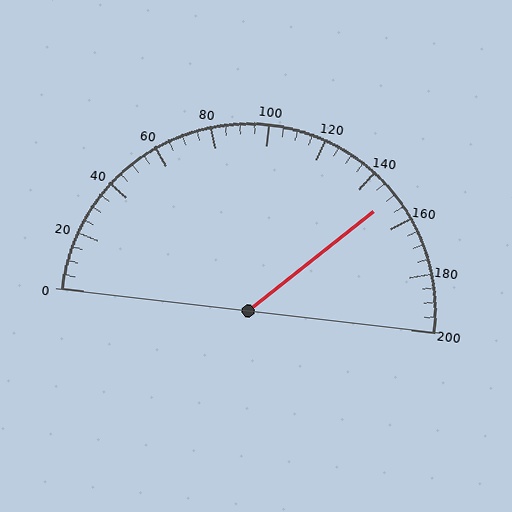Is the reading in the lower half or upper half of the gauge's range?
The reading is in the upper half of the range (0 to 200).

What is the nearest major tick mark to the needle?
The nearest major tick mark is 160.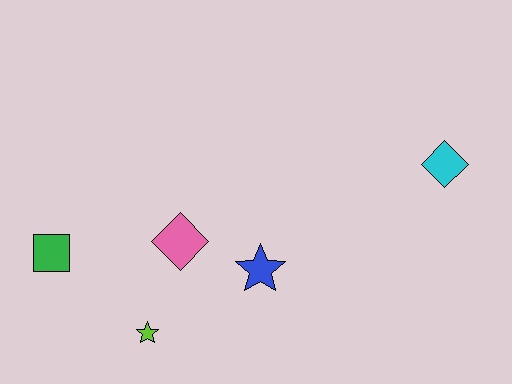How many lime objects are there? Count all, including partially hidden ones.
There is 1 lime object.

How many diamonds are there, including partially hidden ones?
There are 2 diamonds.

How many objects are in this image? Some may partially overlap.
There are 5 objects.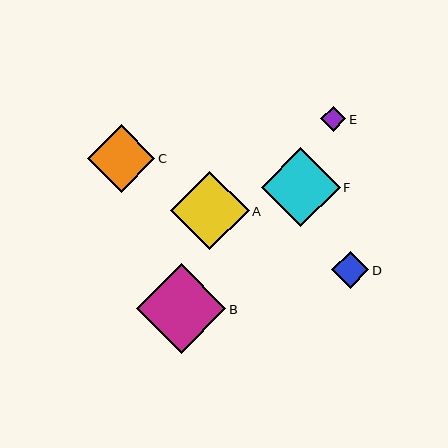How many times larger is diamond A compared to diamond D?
Diamond A is approximately 2.1 times the size of diamond D.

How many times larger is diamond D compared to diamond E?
Diamond D is approximately 1.5 times the size of diamond E.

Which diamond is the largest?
Diamond B is the largest with a size of approximately 89 pixels.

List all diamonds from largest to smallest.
From largest to smallest: B, A, F, C, D, E.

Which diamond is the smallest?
Diamond E is the smallest with a size of approximately 25 pixels.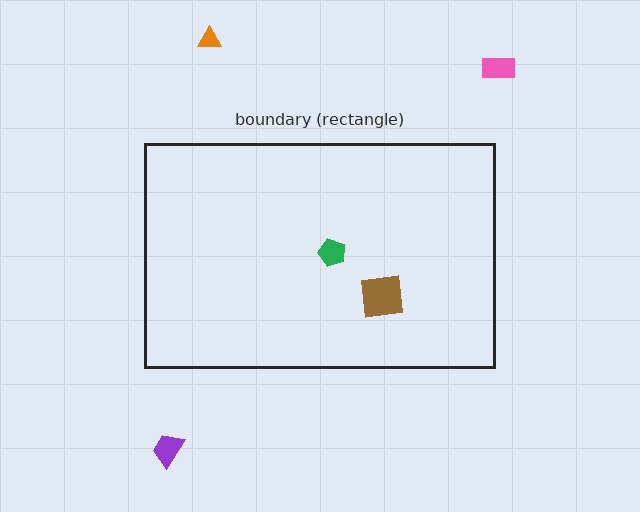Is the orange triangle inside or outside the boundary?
Outside.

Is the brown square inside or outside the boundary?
Inside.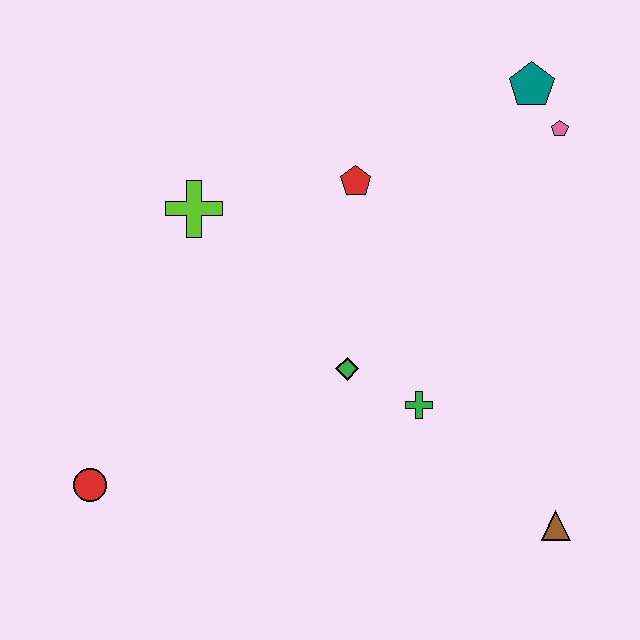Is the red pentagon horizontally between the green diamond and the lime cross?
No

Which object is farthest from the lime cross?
The brown triangle is farthest from the lime cross.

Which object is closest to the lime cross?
The red pentagon is closest to the lime cross.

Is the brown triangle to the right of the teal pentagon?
Yes